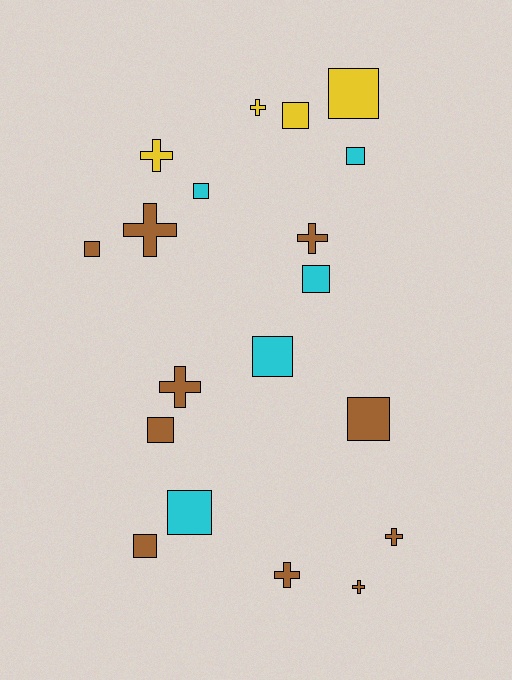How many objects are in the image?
There are 19 objects.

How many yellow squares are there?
There are 2 yellow squares.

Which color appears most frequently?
Brown, with 10 objects.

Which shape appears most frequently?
Square, with 11 objects.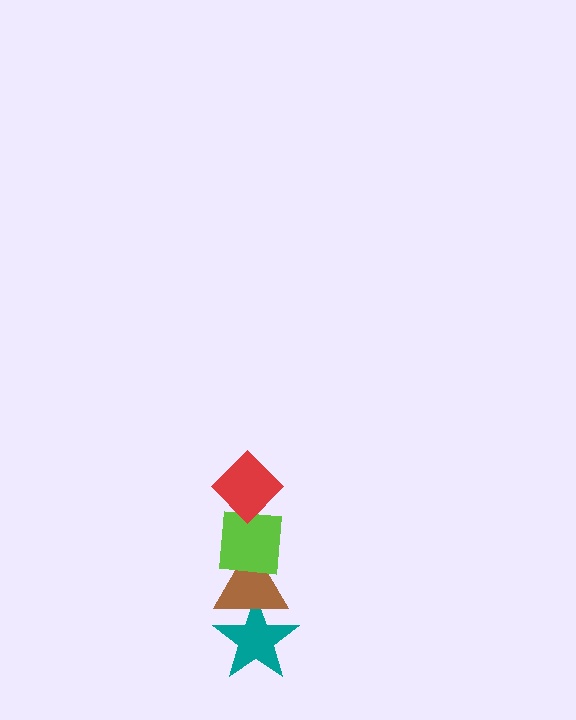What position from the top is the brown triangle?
The brown triangle is 3rd from the top.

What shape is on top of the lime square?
The red diamond is on top of the lime square.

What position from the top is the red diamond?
The red diamond is 1st from the top.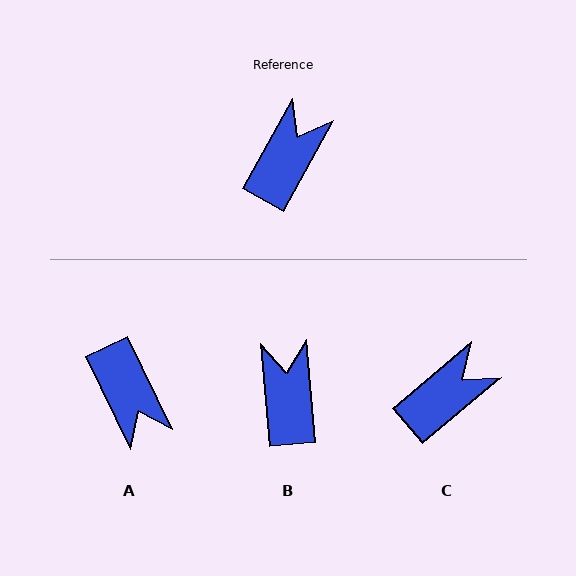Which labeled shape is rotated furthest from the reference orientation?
A, about 126 degrees away.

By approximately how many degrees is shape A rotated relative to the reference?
Approximately 126 degrees clockwise.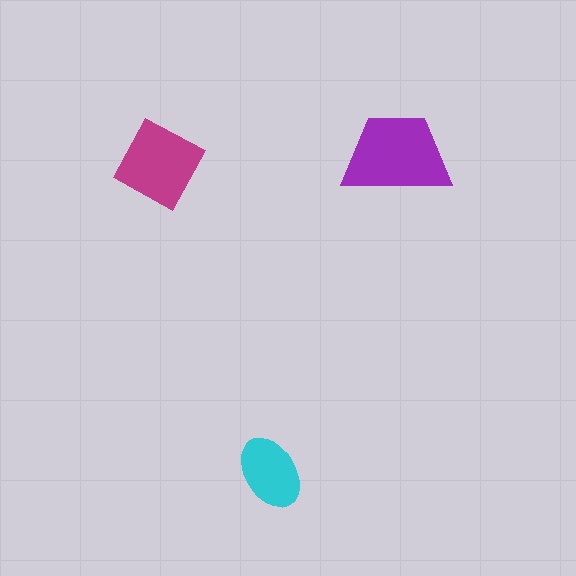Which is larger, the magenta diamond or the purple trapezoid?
The purple trapezoid.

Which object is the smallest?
The cyan ellipse.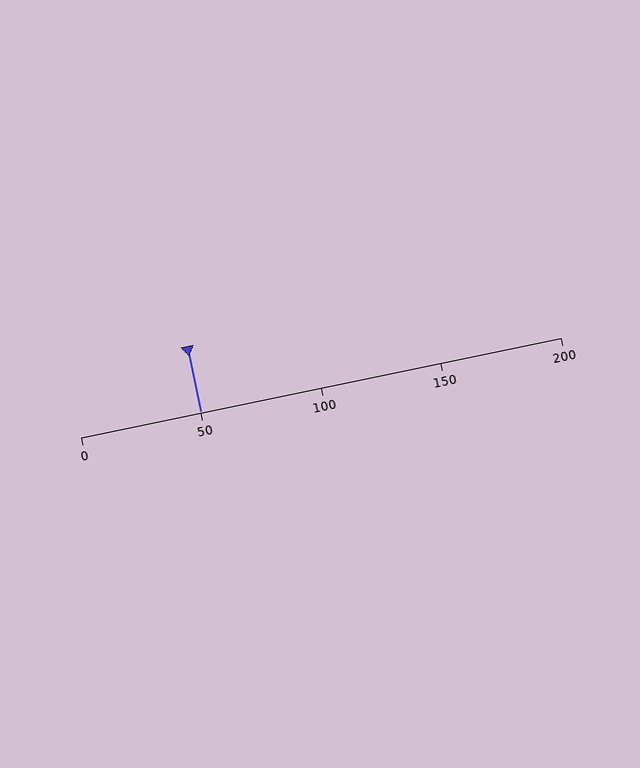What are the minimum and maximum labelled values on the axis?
The axis runs from 0 to 200.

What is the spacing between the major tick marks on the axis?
The major ticks are spaced 50 apart.